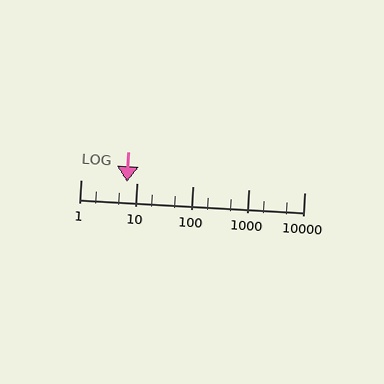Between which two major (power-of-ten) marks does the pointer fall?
The pointer is between 1 and 10.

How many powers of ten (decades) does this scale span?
The scale spans 4 decades, from 1 to 10000.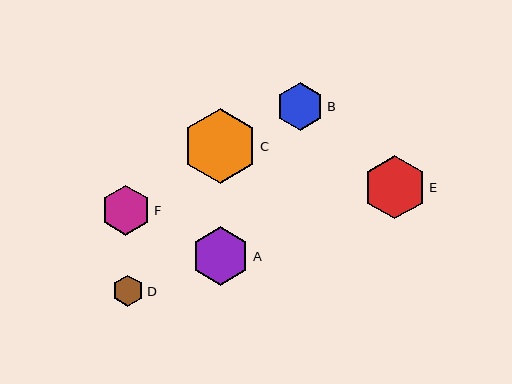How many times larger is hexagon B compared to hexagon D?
Hexagon B is approximately 1.5 times the size of hexagon D.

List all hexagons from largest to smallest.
From largest to smallest: C, E, A, F, B, D.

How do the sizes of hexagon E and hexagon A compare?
Hexagon E and hexagon A are approximately the same size.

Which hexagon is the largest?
Hexagon C is the largest with a size of approximately 75 pixels.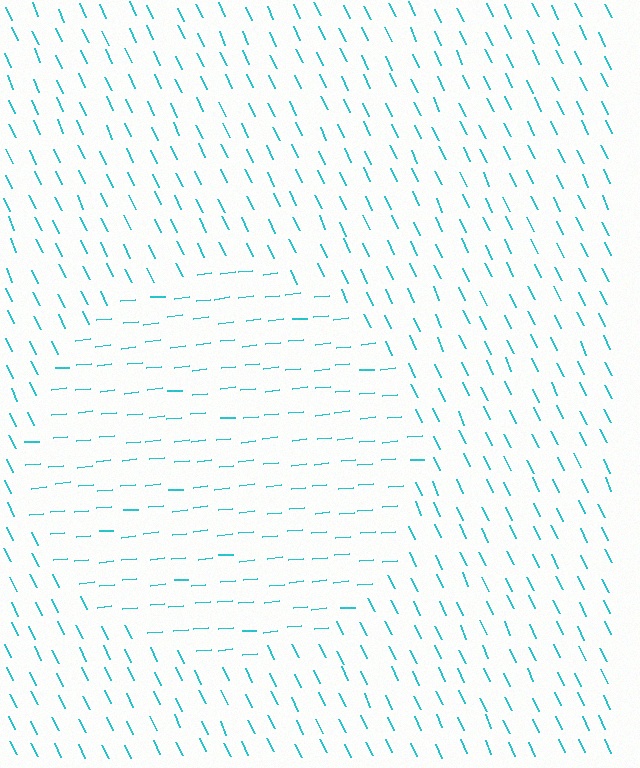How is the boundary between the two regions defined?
The boundary is defined purely by a change in line orientation (approximately 70 degrees difference). All lines are the same color and thickness.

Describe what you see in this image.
The image is filled with small cyan line segments. A circle region in the image has lines oriented differently from the surrounding lines, creating a visible texture boundary.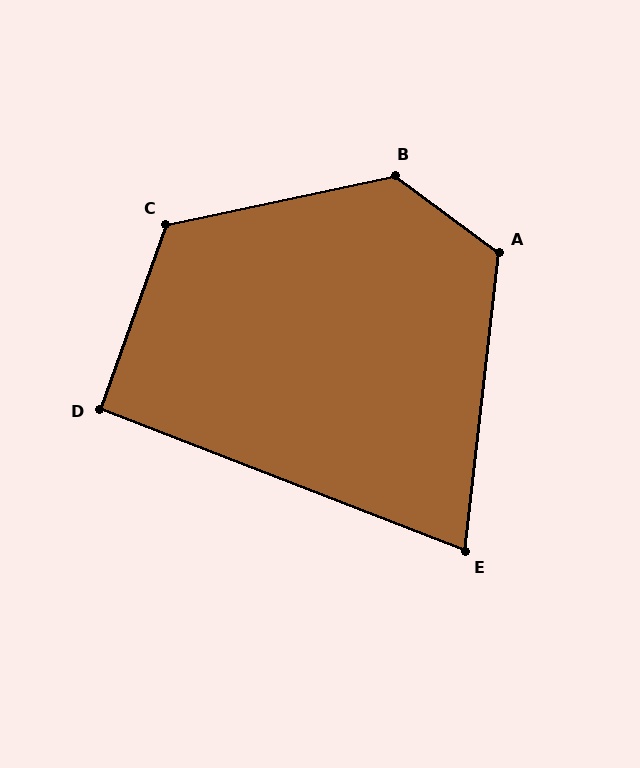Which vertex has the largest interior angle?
B, at approximately 131 degrees.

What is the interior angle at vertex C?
Approximately 122 degrees (obtuse).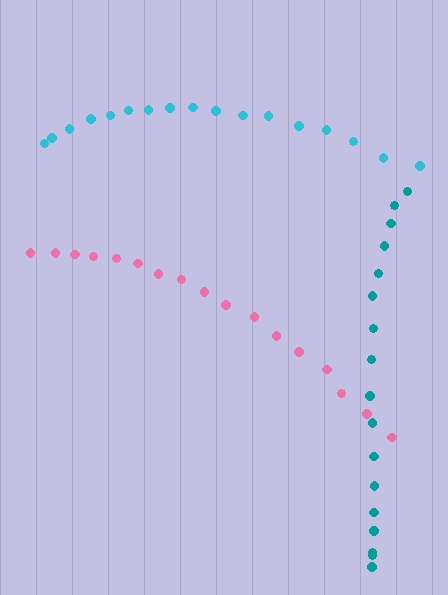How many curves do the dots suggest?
There are 3 distinct paths.